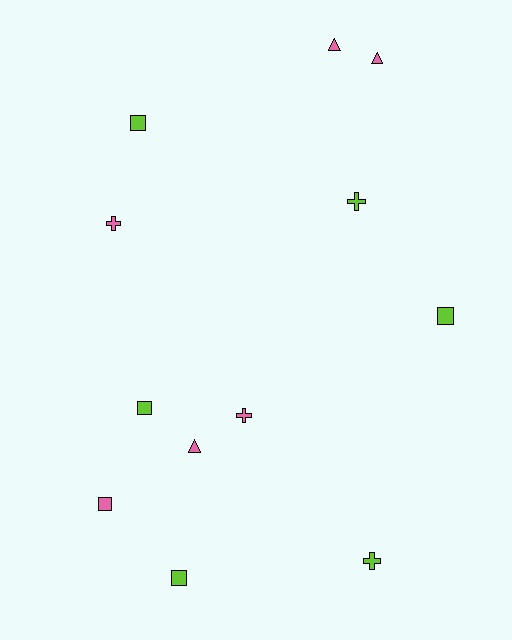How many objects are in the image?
There are 12 objects.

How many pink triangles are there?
There are 3 pink triangles.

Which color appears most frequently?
Lime, with 6 objects.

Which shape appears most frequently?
Square, with 5 objects.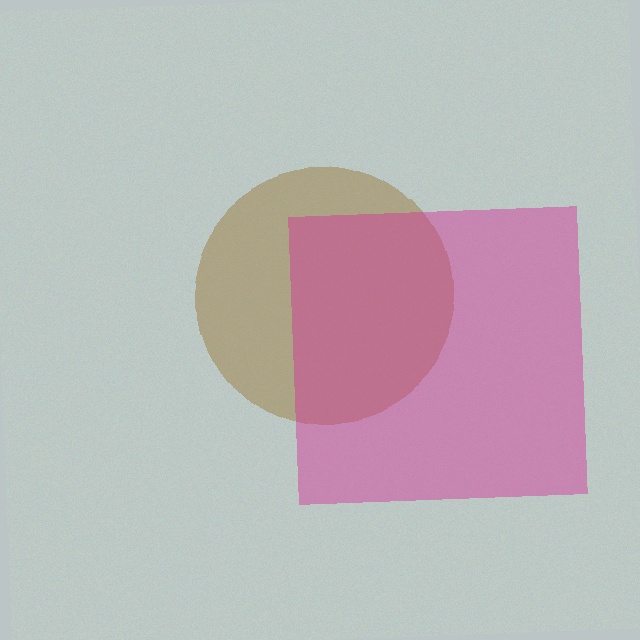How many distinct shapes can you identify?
There are 2 distinct shapes: a brown circle, a magenta square.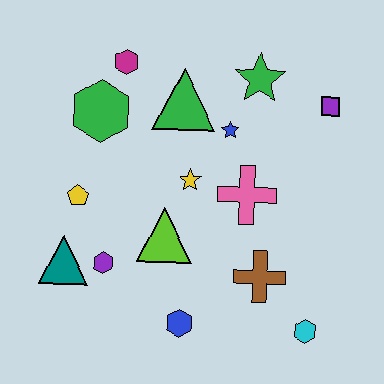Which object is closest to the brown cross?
The cyan hexagon is closest to the brown cross.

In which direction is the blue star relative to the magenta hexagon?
The blue star is to the right of the magenta hexagon.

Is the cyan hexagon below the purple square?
Yes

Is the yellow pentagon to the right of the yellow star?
No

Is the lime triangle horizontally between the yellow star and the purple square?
No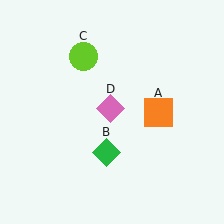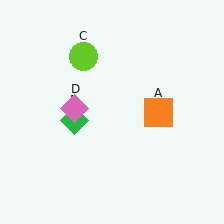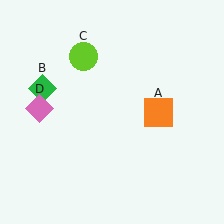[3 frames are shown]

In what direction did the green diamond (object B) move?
The green diamond (object B) moved up and to the left.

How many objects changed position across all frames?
2 objects changed position: green diamond (object B), pink diamond (object D).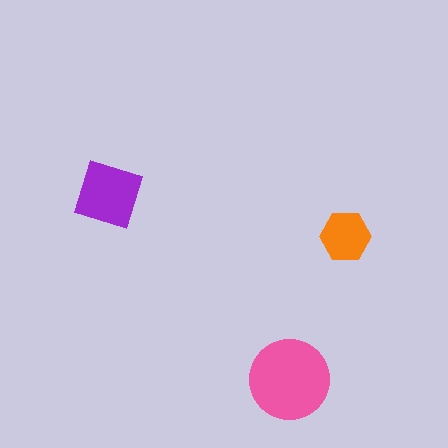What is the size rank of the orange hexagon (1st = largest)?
3rd.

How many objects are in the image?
There are 3 objects in the image.